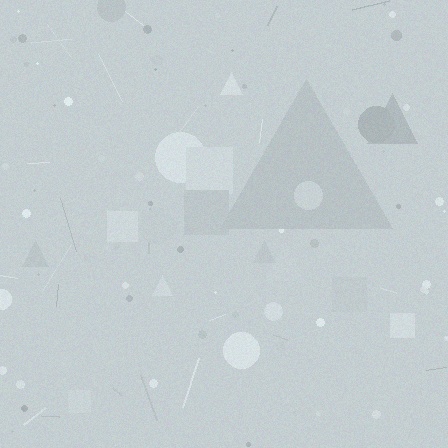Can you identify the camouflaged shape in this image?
The camouflaged shape is a triangle.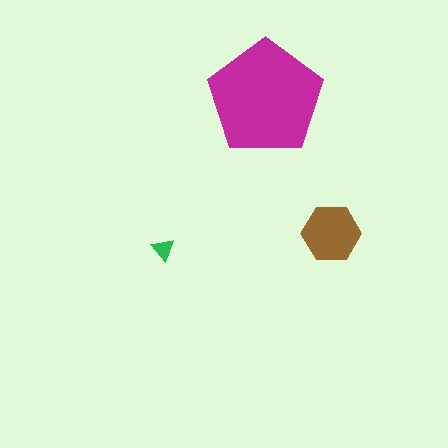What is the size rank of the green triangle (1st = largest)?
3rd.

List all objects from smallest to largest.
The green triangle, the brown hexagon, the magenta pentagon.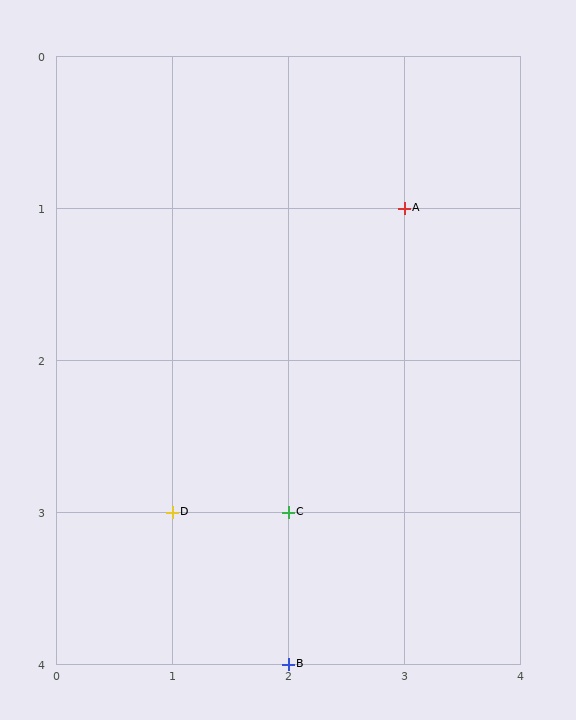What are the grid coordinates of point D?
Point D is at grid coordinates (1, 3).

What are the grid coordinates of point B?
Point B is at grid coordinates (2, 4).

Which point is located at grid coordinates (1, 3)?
Point D is at (1, 3).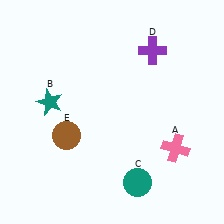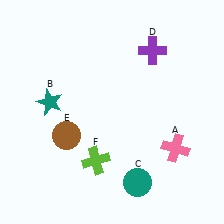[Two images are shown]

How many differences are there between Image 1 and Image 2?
There is 1 difference between the two images.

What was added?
A lime cross (F) was added in Image 2.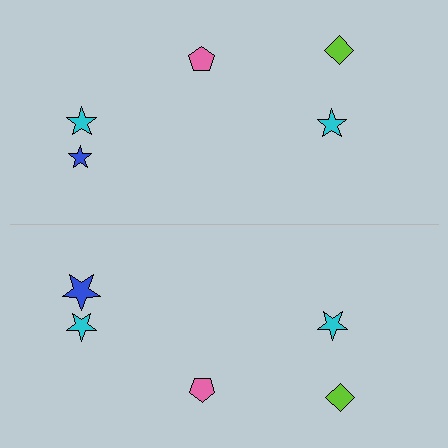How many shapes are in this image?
There are 10 shapes in this image.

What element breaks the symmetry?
The blue star on the bottom side has a different size than its mirror counterpart.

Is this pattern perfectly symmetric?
No, the pattern is not perfectly symmetric. The blue star on the bottom side has a different size than its mirror counterpart.